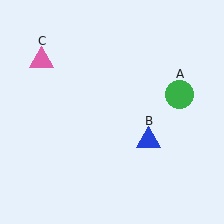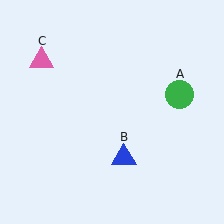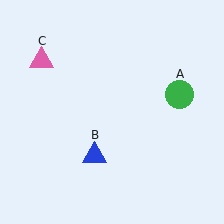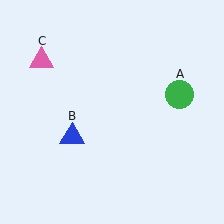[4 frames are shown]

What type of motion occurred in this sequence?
The blue triangle (object B) rotated clockwise around the center of the scene.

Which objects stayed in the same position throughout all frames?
Green circle (object A) and pink triangle (object C) remained stationary.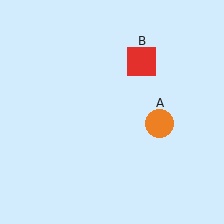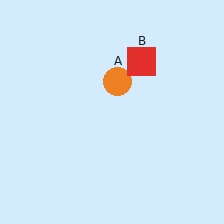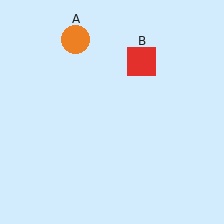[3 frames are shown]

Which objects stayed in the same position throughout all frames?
Red square (object B) remained stationary.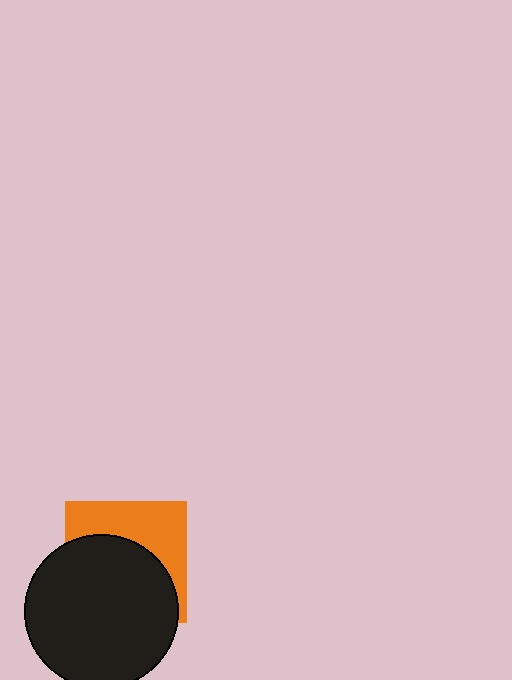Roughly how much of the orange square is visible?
A small part of it is visible (roughly 41%).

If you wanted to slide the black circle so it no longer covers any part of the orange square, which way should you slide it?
Slide it down — that is the most direct way to separate the two shapes.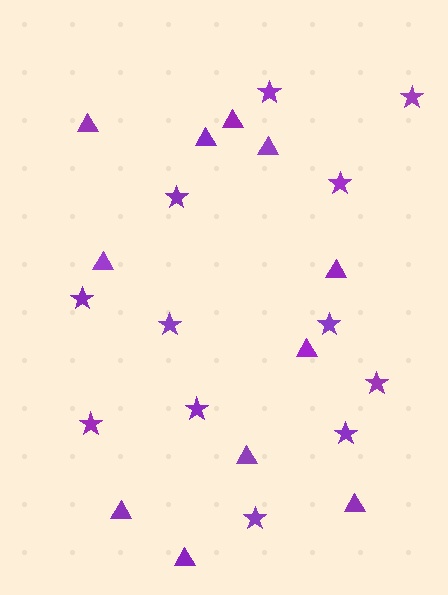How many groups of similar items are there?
There are 2 groups: one group of stars (12) and one group of triangles (11).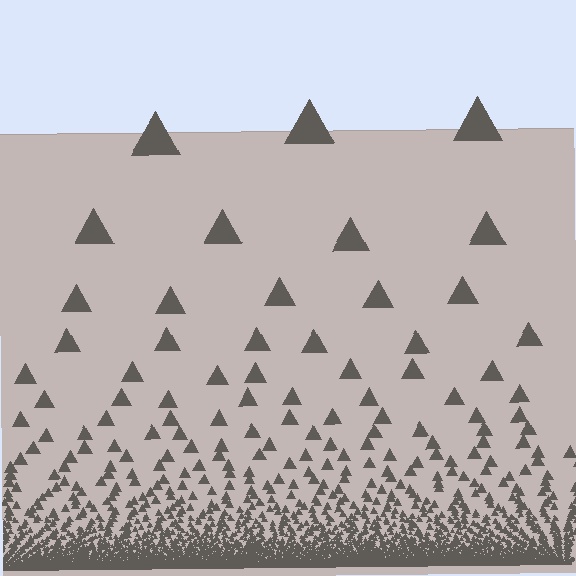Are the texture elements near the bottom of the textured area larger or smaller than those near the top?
Smaller. The gradient is inverted — elements near the bottom are smaller and denser.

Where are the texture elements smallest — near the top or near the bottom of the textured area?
Near the bottom.